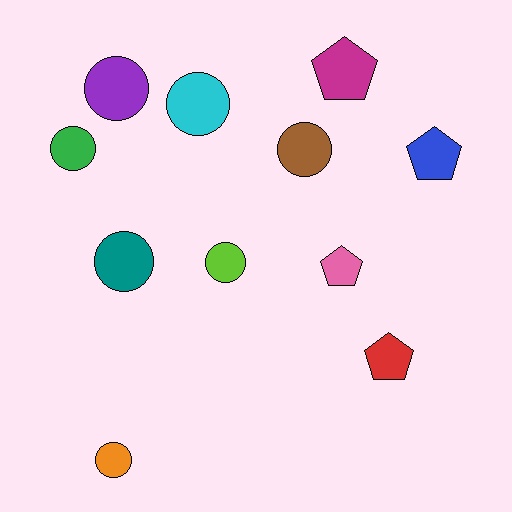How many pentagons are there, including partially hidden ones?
There are 4 pentagons.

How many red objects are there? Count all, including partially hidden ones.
There is 1 red object.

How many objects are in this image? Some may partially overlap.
There are 11 objects.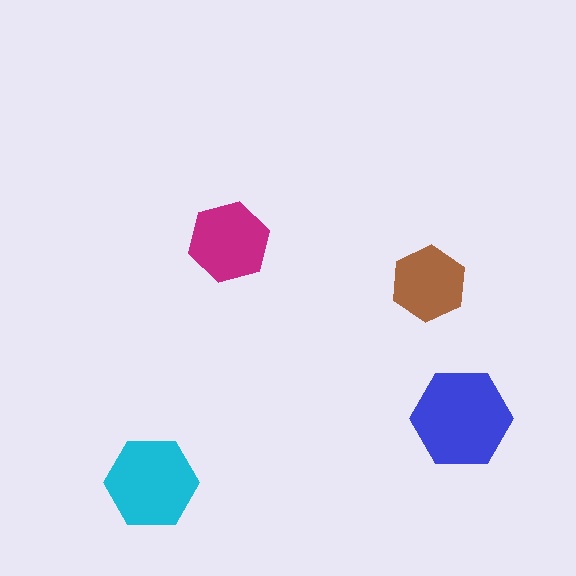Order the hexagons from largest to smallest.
the blue one, the cyan one, the magenta one, the brown one.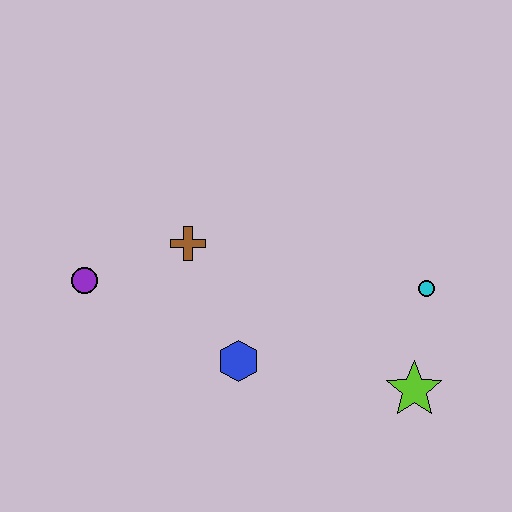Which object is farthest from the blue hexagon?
The cyan circle is farthest from the blue hexagon.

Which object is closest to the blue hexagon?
The brown cross is closest to the blue hexagon.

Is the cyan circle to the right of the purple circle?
Yes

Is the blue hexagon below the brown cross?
Yes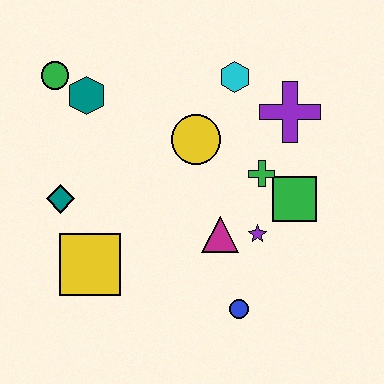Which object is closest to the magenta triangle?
The purple star is closest to the magenta triangle.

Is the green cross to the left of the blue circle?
No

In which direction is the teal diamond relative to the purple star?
The teal diamond is to the left of the purple star.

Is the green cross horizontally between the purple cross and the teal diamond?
Yes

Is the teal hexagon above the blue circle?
Yes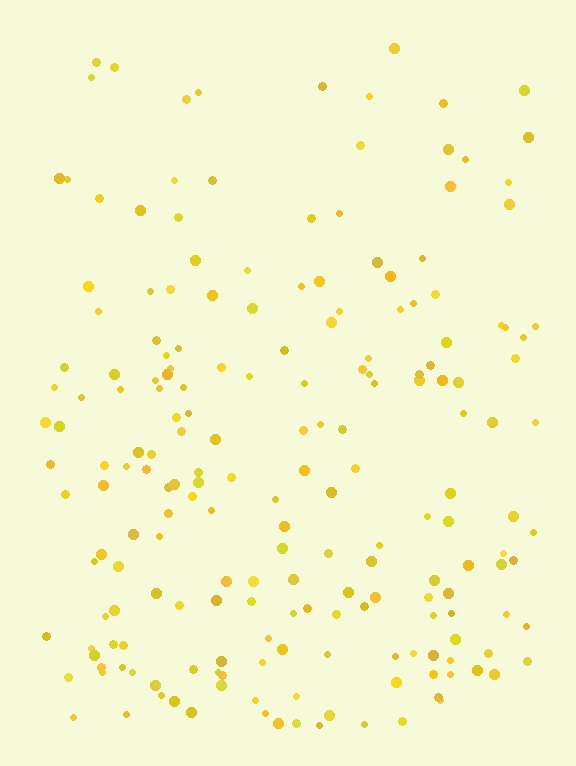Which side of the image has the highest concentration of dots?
The bottom.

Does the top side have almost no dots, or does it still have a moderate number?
Still a moderate number, just noticeably fewer than the bottom.